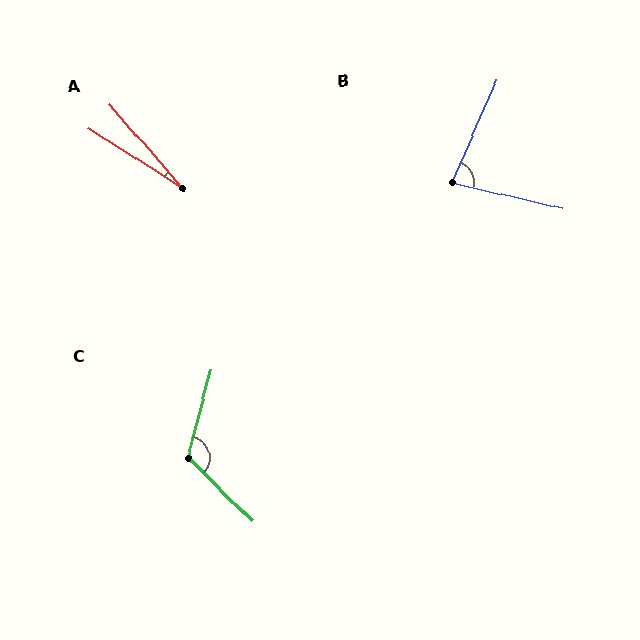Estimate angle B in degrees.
Approximately 80 degrees.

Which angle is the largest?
C, at approximately 120 degrees.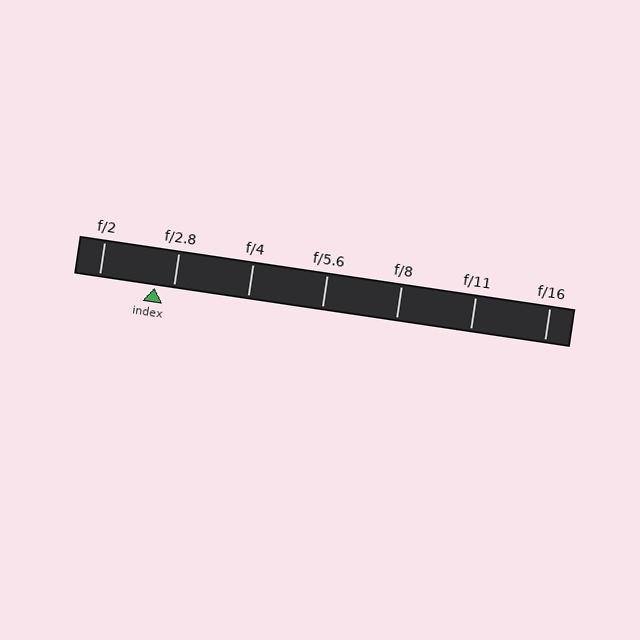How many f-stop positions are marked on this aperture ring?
There are 7 f-stop positions marked.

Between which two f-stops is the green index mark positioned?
The index mark is between f/2 and f/2.8.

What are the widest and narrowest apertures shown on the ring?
The widest aperture shown is f/2 and the narrowest is f/16.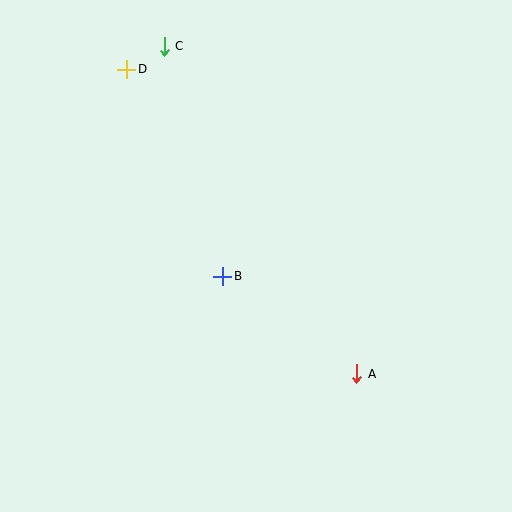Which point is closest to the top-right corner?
Point C is closest to the top-right corner.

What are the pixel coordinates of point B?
Point B is at (223, 276).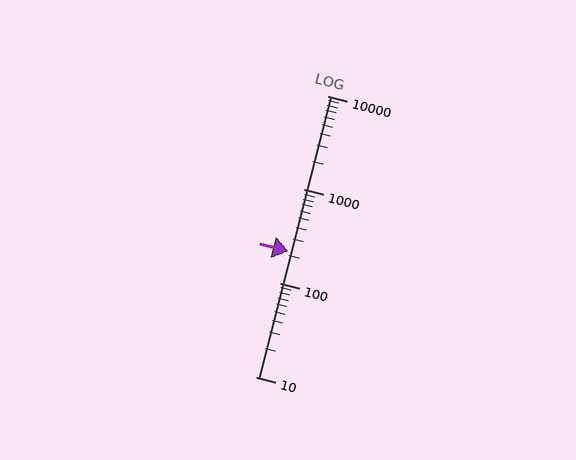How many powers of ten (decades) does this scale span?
The scale spans 3 decades, from 10 to 10000.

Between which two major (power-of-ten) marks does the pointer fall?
The pointer is between 100 and 1000.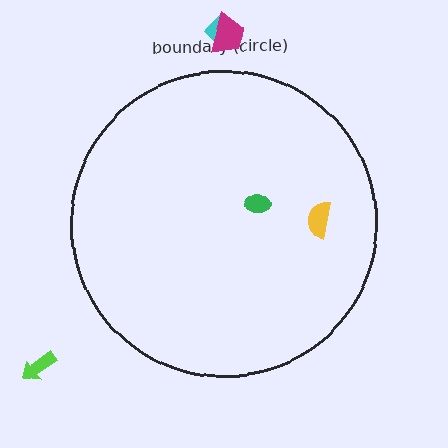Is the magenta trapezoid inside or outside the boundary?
Outside.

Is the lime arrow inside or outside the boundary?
Outside.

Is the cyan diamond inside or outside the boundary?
Outside.